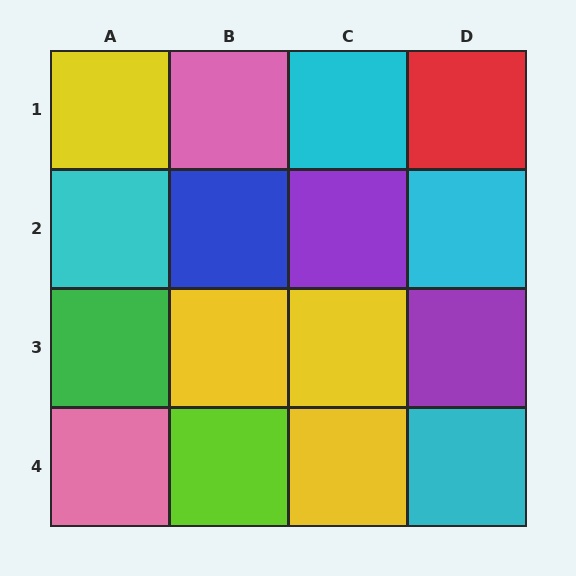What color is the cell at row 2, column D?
Cyan.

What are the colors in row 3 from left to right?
Green, yellow, yellow, purple.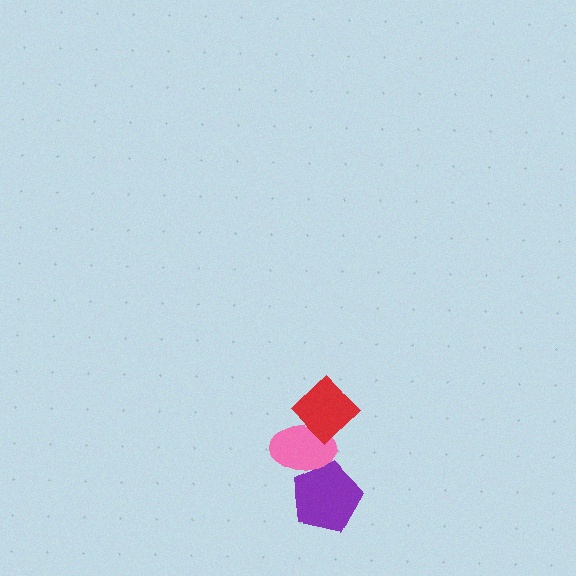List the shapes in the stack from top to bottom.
From top to bottom: the red diamond, the pink ellipse, the purple pentagon.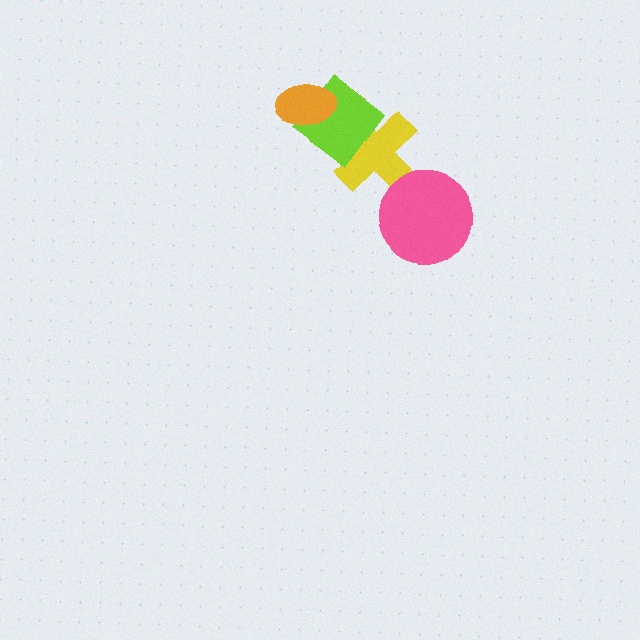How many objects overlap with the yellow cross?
1 object overlaps with the yellow cross.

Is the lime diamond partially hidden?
Yes, it is partially covered by another shape.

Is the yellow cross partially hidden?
Yes, it is partially covered by another shape.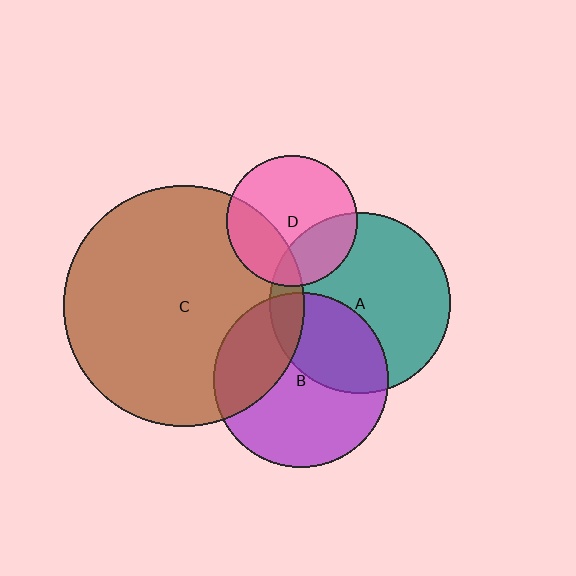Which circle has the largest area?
Circle C (brown).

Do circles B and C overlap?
Yes.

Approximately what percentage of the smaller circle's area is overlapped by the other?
Approximately 30%.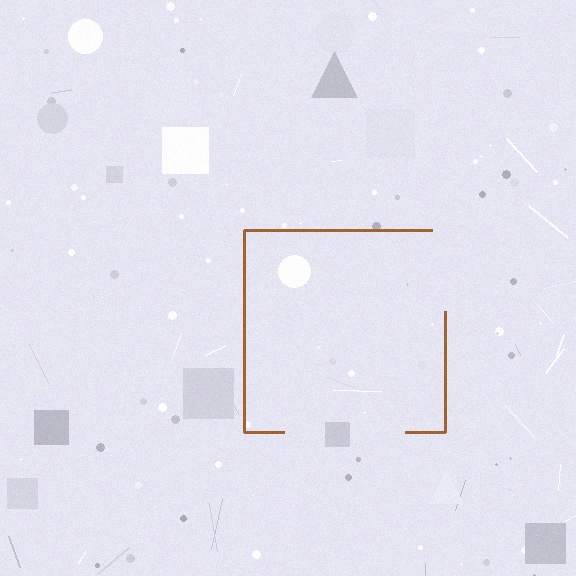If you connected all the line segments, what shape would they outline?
They would outline a square.